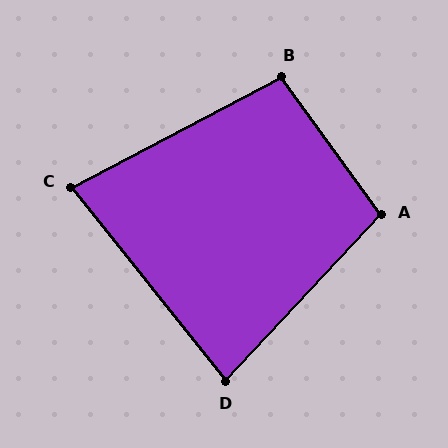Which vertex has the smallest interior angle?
C, at approximately 79 degrees.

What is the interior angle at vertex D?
Approximately 81 degrees (acute).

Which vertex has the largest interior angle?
A, at approximately 101 degrees.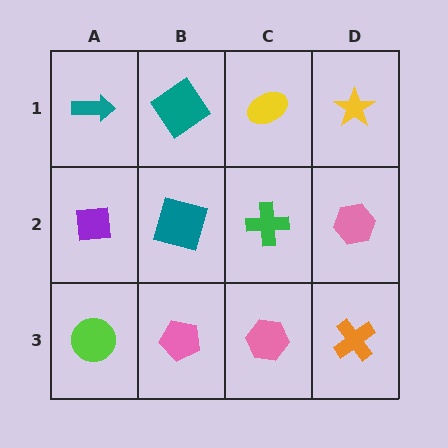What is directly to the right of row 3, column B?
A pink hexagon.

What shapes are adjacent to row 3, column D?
A pink hexagon (row 2, column D), a pink hexagon (row 3, column C).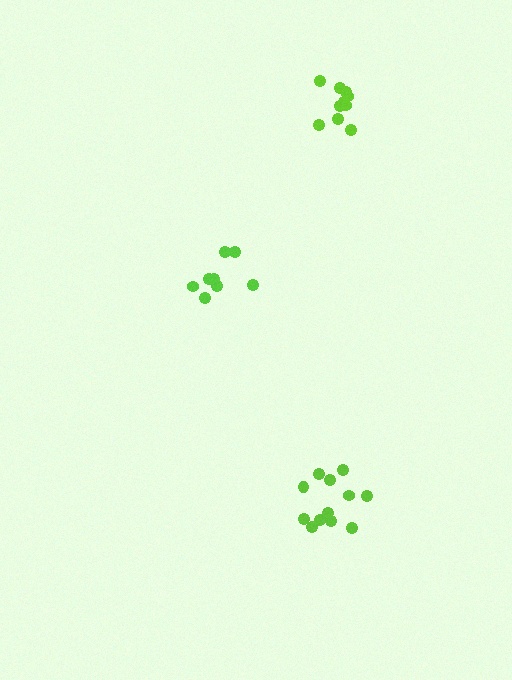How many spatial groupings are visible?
There are 3 spatial groupings.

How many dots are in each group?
Group 1: 8 dots, Group 2: 12 dots, Group 3: 10 dots (30 total).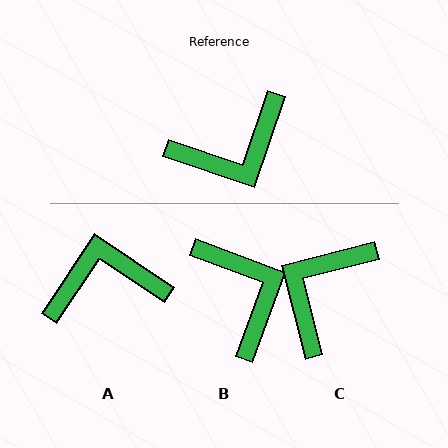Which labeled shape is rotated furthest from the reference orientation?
A, about 165 degrees away.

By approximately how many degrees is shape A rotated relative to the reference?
Approximately 165 degrees counter-clockwise.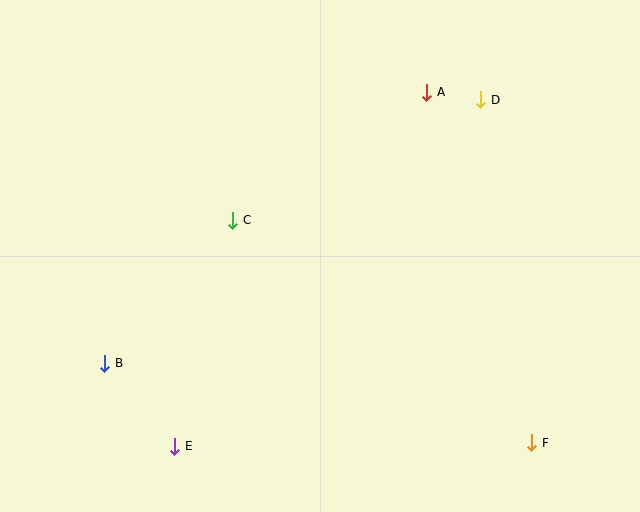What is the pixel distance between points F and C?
The distance between F and C is 373 pixels.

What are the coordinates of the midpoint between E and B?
The midpoint between E and B is at (140, 405).